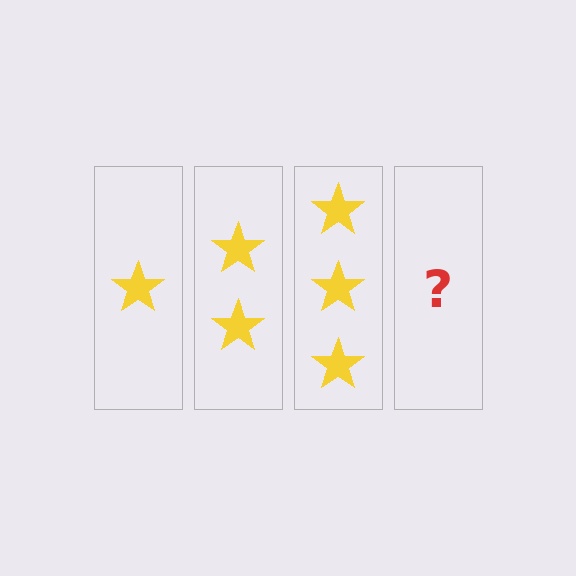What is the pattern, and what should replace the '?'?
The pattern is that each step adds one more star. The '?' should be 4 stars.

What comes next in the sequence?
The next element should be 4 stars.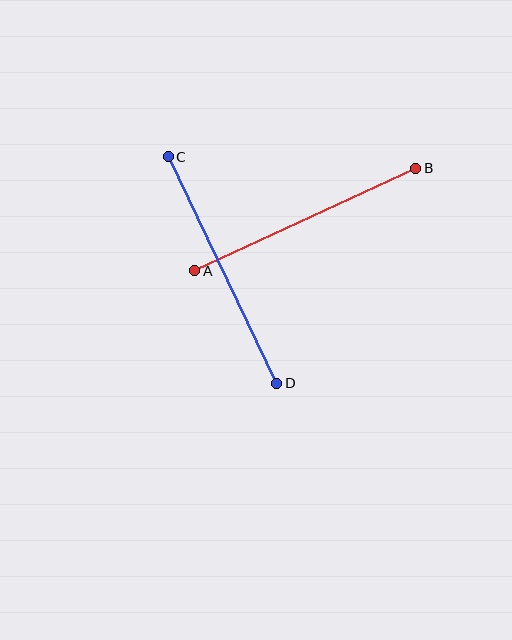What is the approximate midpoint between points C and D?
The midpoint is at approximately (222, 270) pixels.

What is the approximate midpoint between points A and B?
The midpoint is at approximately (305, 220) pixels.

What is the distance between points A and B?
The distance is approximately 243 pixels.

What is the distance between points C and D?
The distance is approximately 251 pixels.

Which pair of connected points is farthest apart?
Points C and D are farthest apart.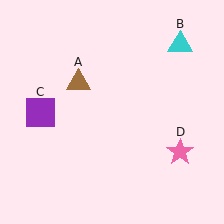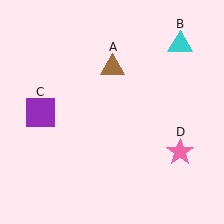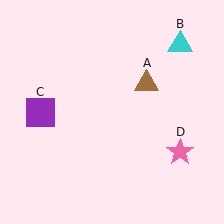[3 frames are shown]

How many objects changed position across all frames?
1 object changed position: brown triangle (object A).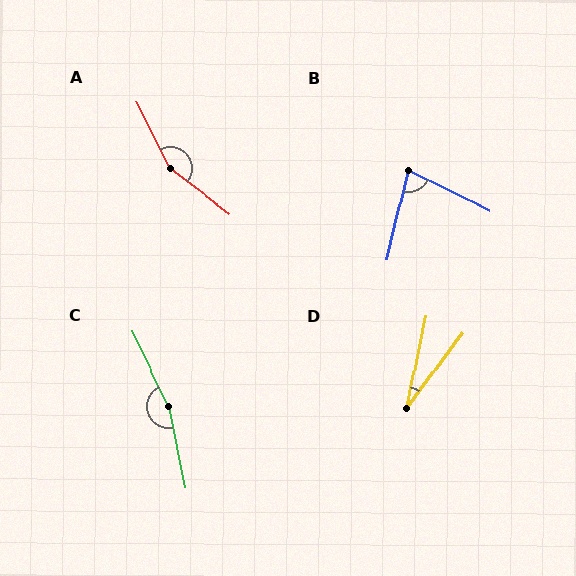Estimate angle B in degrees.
Approximately 77 degrees.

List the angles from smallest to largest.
D (25°), B (77°), A (153°), C (166°).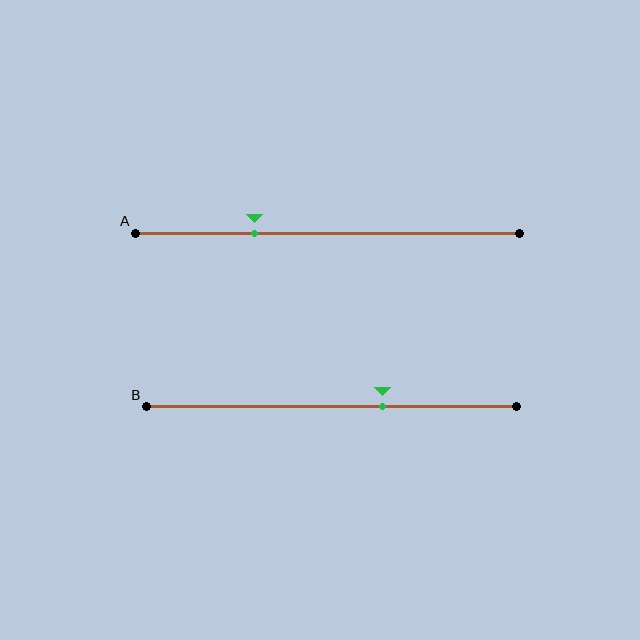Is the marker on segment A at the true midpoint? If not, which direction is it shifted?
No, the marker on segment A is shifted to the left by about 19% of the segment length.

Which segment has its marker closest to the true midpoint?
Segment B has its marker closest to the true midpoint.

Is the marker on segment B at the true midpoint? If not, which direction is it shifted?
No, the marker on segment B is shifted to the right by about 14% of the segment length.